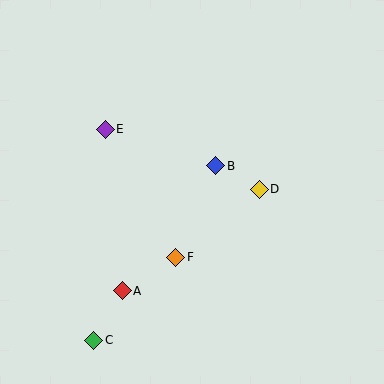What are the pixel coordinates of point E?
Point E is at (105, 129).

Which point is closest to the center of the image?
Point B at (216, 166) is closest to the center.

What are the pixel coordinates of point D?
Point D is at (259, 189).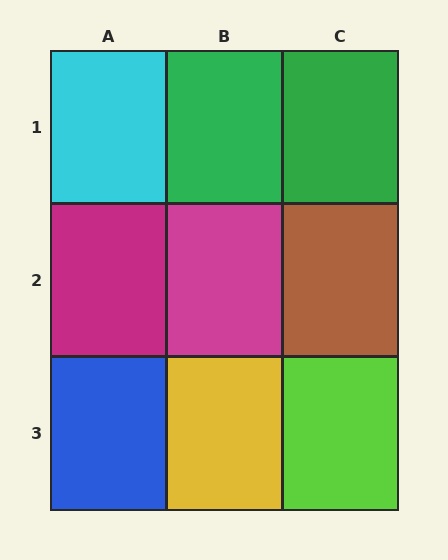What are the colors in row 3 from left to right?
Blue, yellow, lime.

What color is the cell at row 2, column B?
Magenta.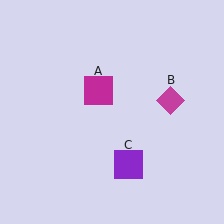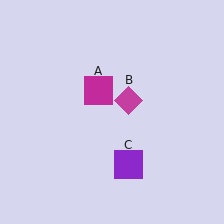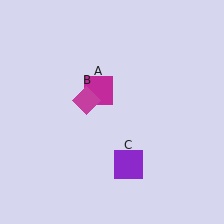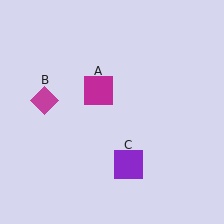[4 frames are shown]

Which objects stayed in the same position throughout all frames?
Magenta square (object A) and purple square (object C) remained stationary.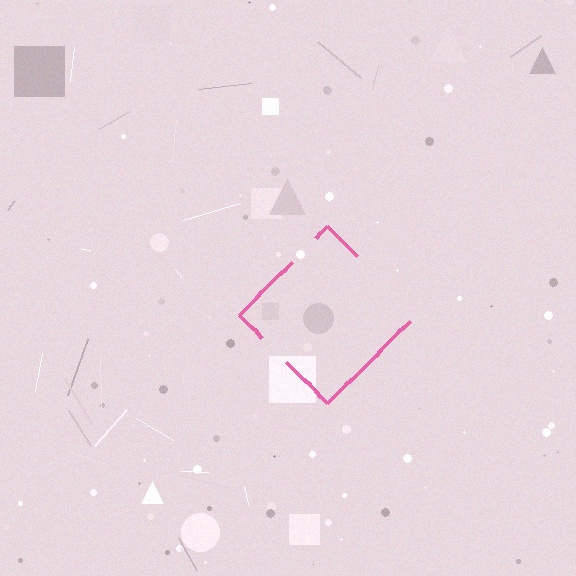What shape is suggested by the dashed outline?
The dashed outline suggests a diamond.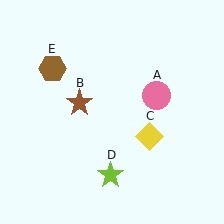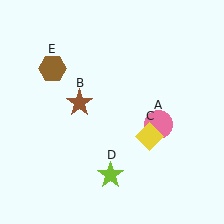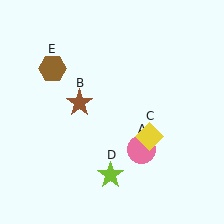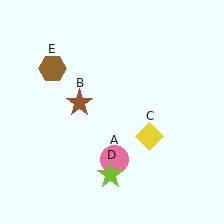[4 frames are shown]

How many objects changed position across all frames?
1 object changed position: pink circle (object A).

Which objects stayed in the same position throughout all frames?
Brown star (object B) and yellow diamond (object C) and lime star (object D) and brown hexagon (object E) remained stationary.